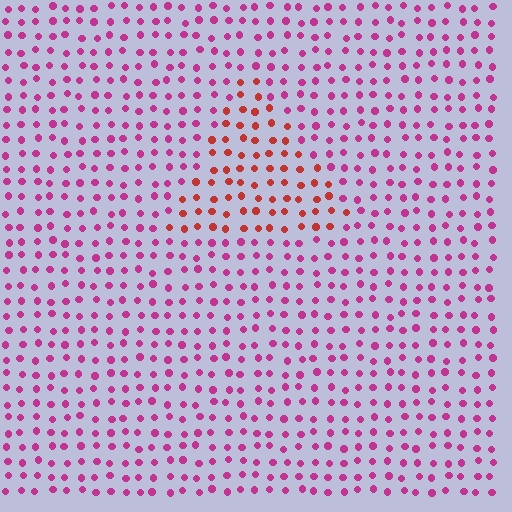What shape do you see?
I see a triangle.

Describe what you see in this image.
The image is filled with small magenta elements in a uniform arrangement. A triangle-shaped region is visible where the elements are tinted to a slightly different hue, forming a subtle color boundary.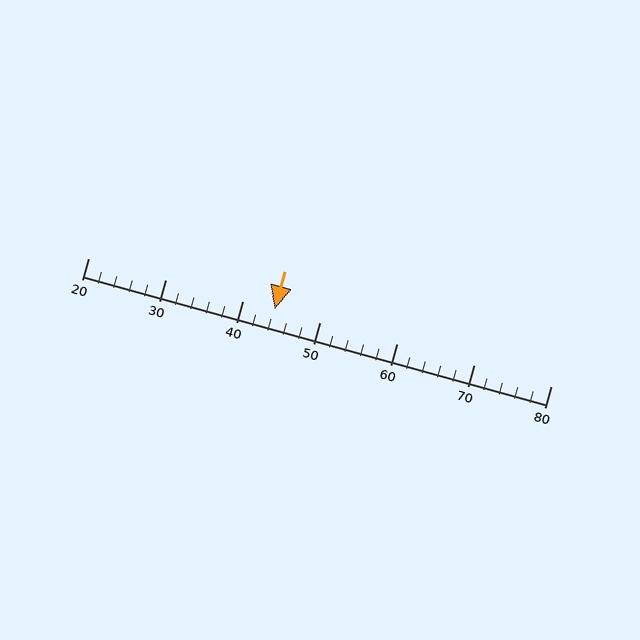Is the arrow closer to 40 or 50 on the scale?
The arrow is closer to 40.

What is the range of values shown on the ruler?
The ruler shows values from 20 to 80.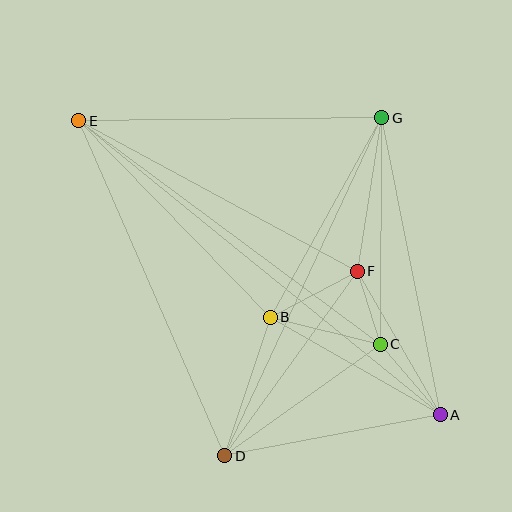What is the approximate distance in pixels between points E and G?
The distance between E and G is approximately 303 pixels.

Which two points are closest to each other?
Points C and F are closest to each other.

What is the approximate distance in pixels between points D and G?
The distance between D and G is approximately 372 pixels.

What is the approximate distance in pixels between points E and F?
The distance between E and F is approximately 316 pixels.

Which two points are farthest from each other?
Points A and E are farthest from each other.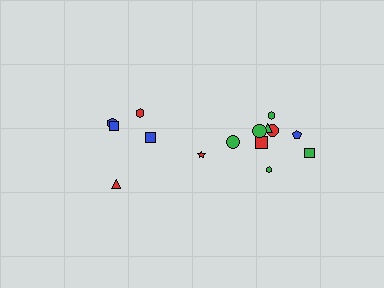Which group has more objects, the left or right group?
The right group.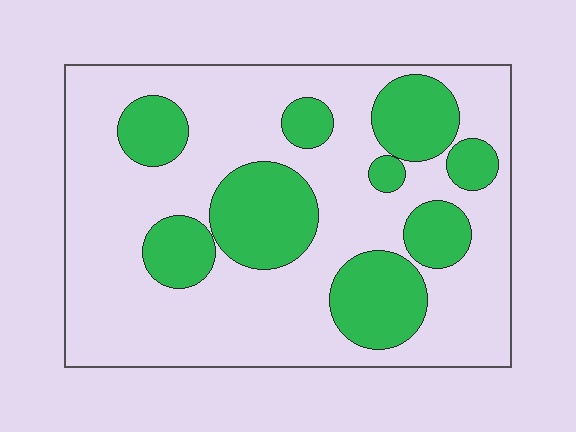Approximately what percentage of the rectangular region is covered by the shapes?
Approximately 30%.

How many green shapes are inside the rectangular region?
9.